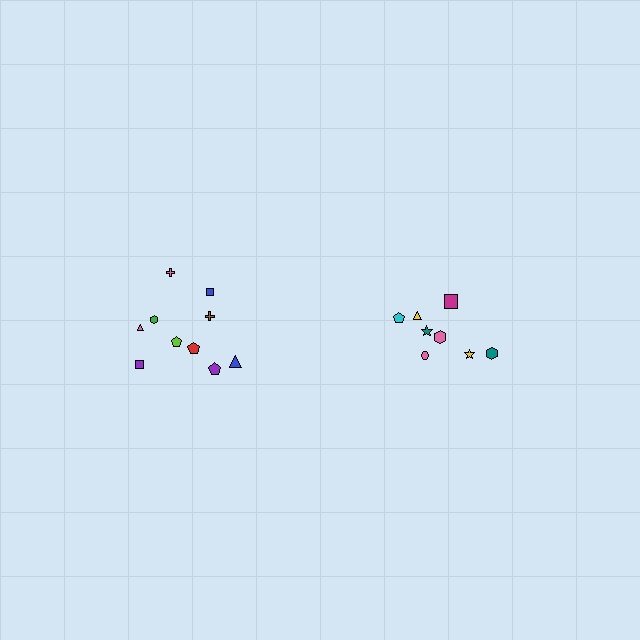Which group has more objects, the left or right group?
The left group.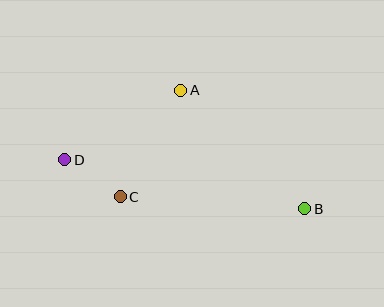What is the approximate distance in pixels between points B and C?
The distance between B and C is approximately 185 pixels.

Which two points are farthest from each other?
Points B and D are farthest from each other.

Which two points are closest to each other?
Points C and D are closest to each other.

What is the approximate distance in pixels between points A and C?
The distance between A and C is approximately 123 pixels.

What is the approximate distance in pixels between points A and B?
The distance between A and B is approximately 171 pixels.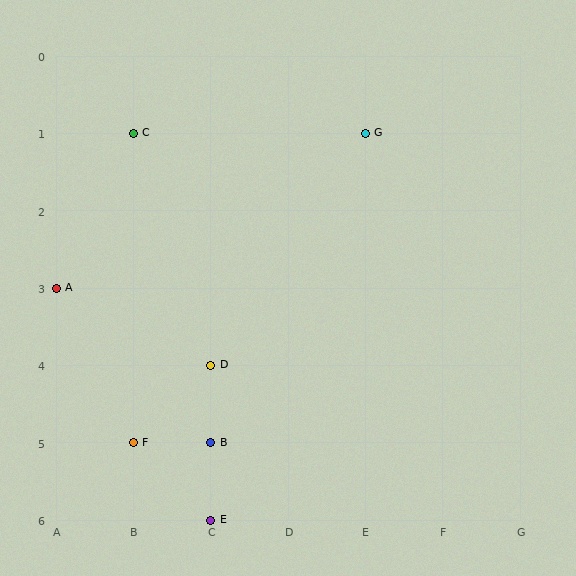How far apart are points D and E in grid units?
Points D and E are 2 rows apart.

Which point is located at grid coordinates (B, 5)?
Point F is at (B, 5).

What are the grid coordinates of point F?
Point F is at grid coordinates (B, 5).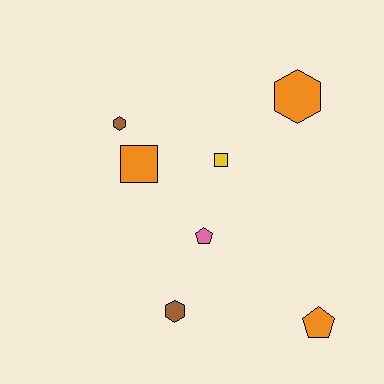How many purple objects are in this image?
There are no purple objects.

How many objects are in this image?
There are 7 objects.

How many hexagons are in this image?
There are 3 hexagons.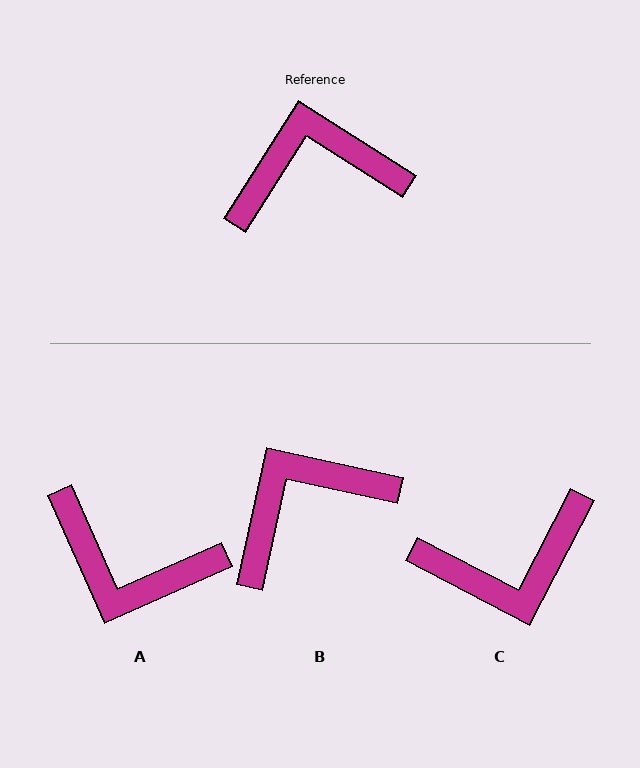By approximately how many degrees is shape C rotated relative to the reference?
Approximately 175 degrees clockwise.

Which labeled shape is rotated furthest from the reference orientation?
C, about 175 degrees away.